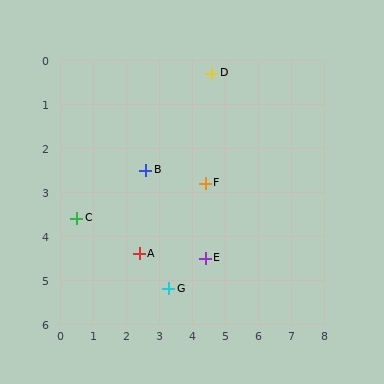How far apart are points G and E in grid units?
Points G and E are about 1.3 grid units apart.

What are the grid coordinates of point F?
Point F is at approximately (4.4, 2.8).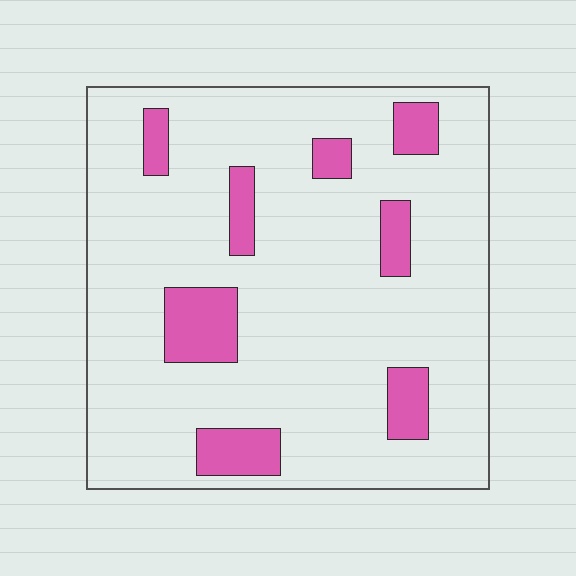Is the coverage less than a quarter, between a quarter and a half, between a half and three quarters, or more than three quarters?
Less than a quarter.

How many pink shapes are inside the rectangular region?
8.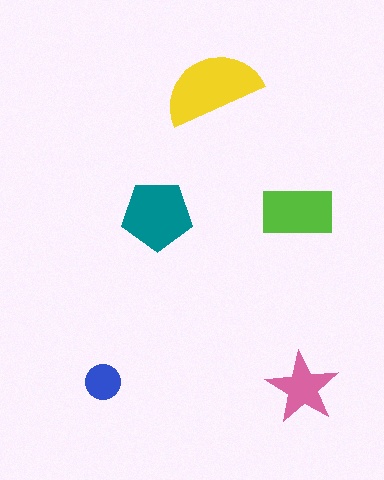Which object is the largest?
The yellow semicircle.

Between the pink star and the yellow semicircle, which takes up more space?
The yellow semicircle.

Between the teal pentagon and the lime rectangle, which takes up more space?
The teal pentagon.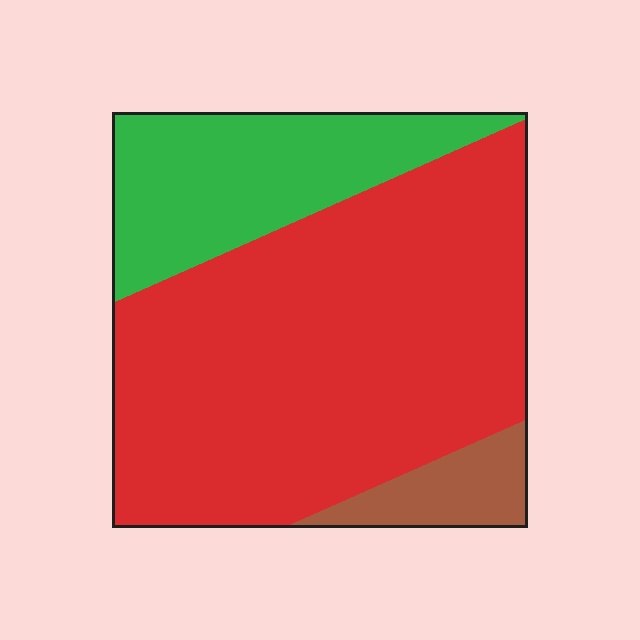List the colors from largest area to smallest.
From largest to smallest: red, green, brown.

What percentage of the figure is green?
Green takes up less than a quarter of the figure.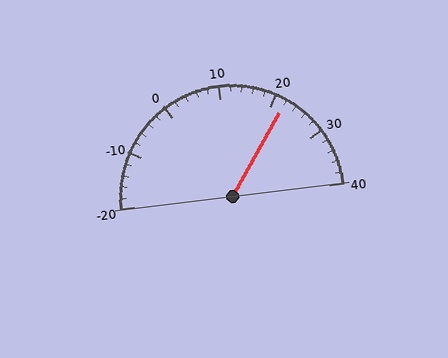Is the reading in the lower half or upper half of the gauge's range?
The reading is in the upper half of the range (-20 to 40).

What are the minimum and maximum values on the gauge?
The gauge ranges from -20 to 40.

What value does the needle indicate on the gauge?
The needle indicates approximately 22.